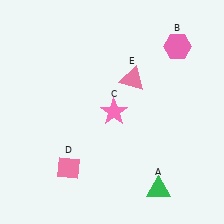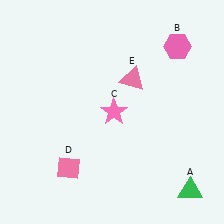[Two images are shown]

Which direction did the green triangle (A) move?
The green triangle (A) moved right.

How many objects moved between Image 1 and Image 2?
1 object moved between the two images.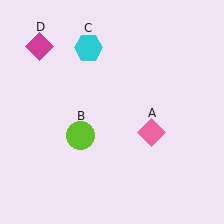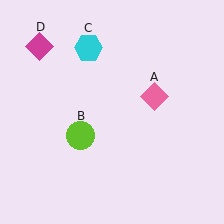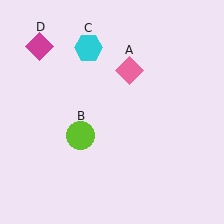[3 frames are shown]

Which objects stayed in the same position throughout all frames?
Lime circle (object B) and cyan hexagon (object C) and magenta diamond (object D) remained stationary.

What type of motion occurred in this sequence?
The pink diamond (object A) rotated counterclockwise around the center of the scene.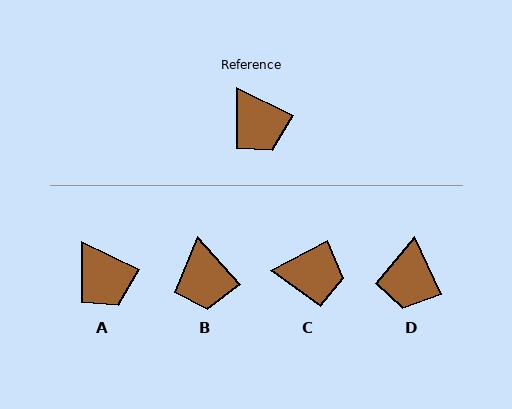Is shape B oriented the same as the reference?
No, it is off by about 23 degrees.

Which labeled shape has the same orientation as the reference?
A.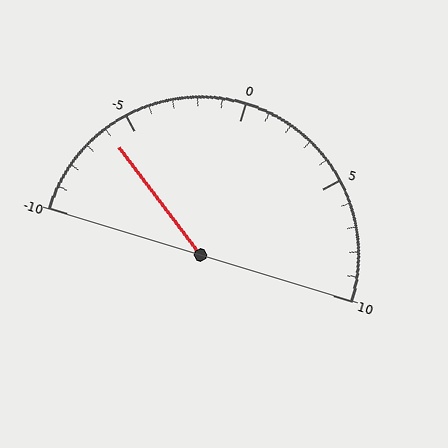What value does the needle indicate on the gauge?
The needle indicates approximately -6.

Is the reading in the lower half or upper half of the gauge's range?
The reading is in the lower half of the range (-10 to 10).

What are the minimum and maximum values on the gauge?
The gauge ranges from -10 to 10.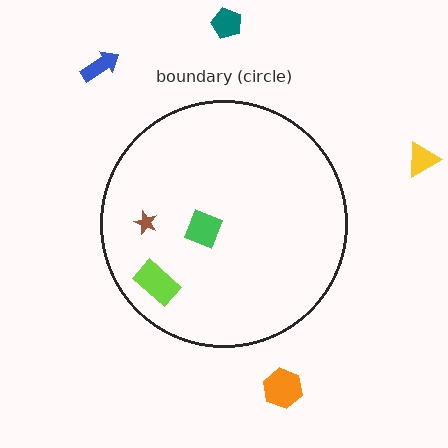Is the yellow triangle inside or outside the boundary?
Outside.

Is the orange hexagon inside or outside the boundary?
Outside.